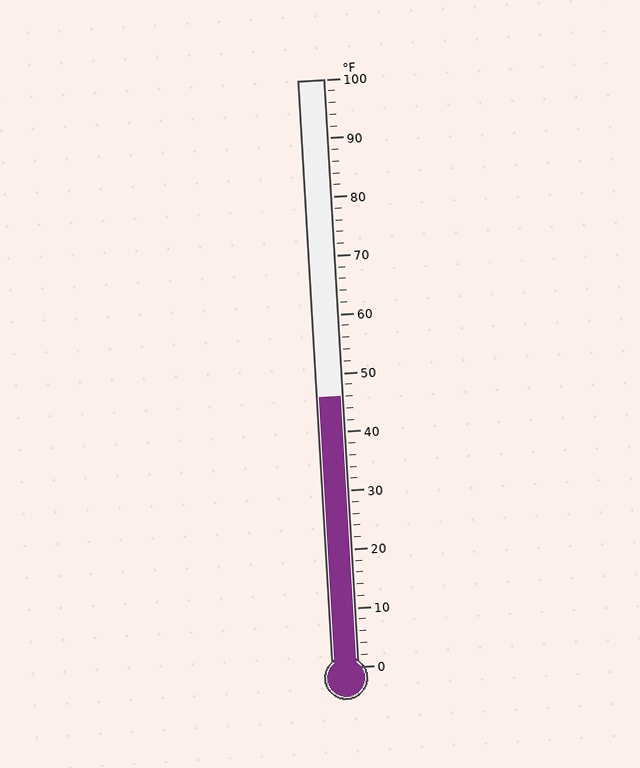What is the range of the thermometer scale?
The thermometer scale ranges from 0°F to 100°F.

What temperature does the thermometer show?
The thermometer shows approximately 46°F.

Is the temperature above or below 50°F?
The temperature is below 50°F.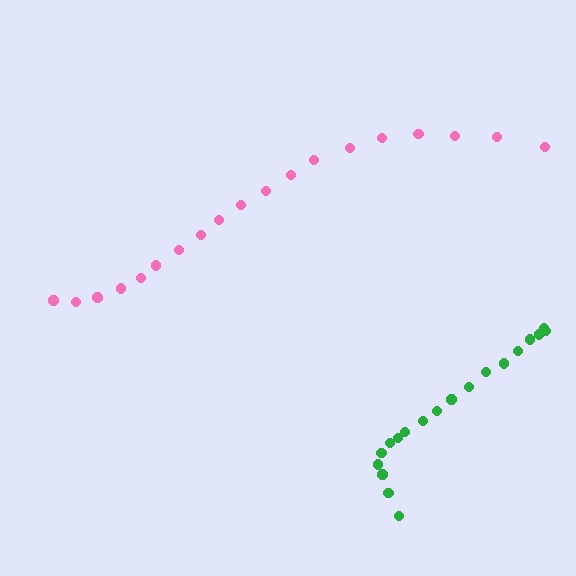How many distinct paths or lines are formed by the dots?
There are 2 distinct paths.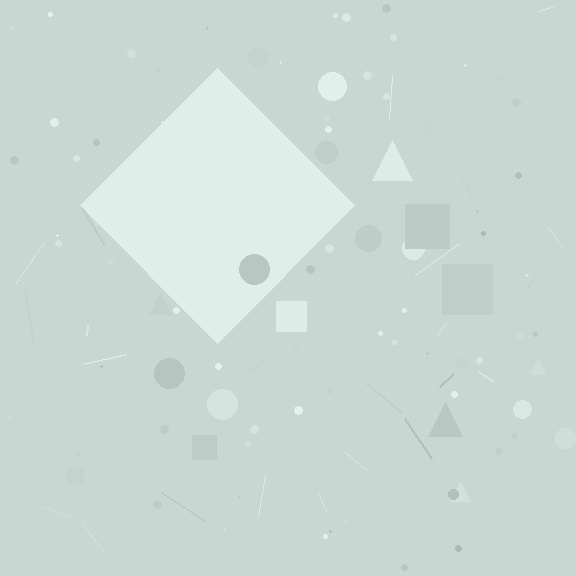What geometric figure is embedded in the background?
A diamond is embedded in the background.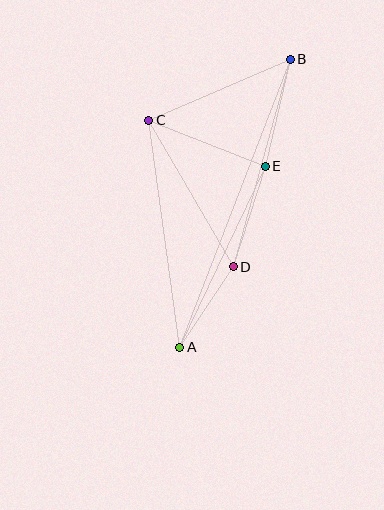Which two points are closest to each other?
Points A and D are closest to each other.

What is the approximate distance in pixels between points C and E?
The distance between C and E is approximately 125 pixels.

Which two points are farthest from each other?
Points A and B are farthest from each other.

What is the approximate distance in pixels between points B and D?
The distance between B and D is approximately 215 pixels.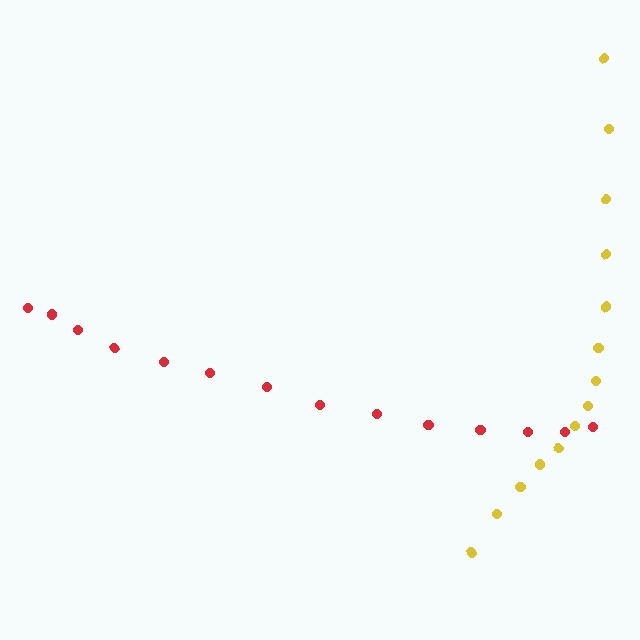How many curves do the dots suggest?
There are 2 distinct paths.